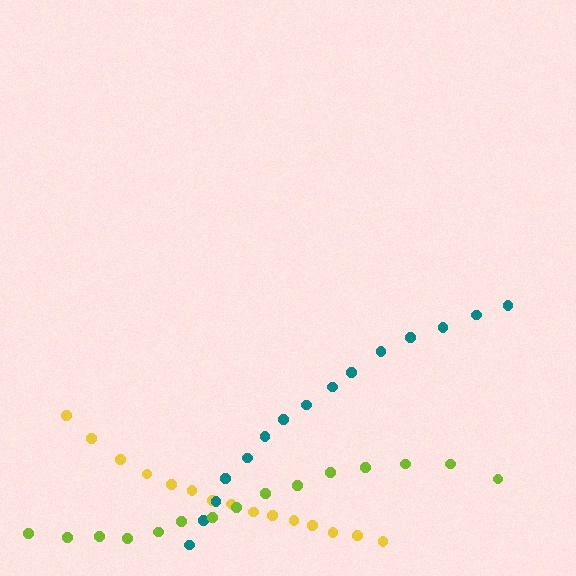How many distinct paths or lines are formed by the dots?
There are 3 distinct paths.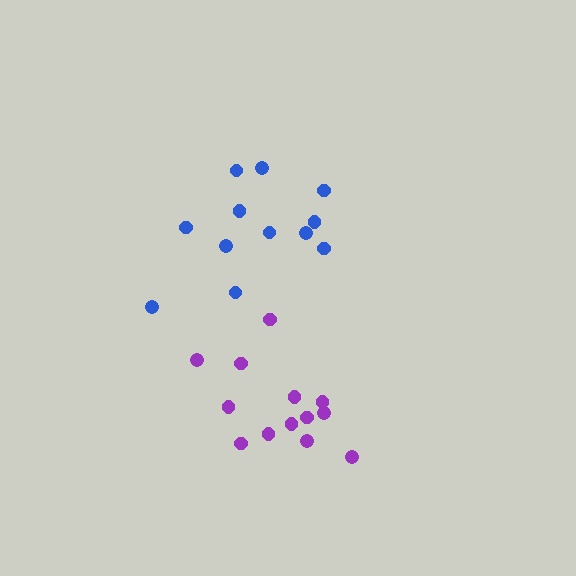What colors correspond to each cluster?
The clusters are colored: blue, purple.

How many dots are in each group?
Group 1: 12 dots, Group 2: 13 dots (25 total).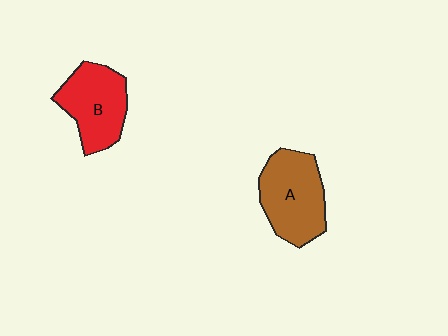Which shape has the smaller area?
Shape B (red).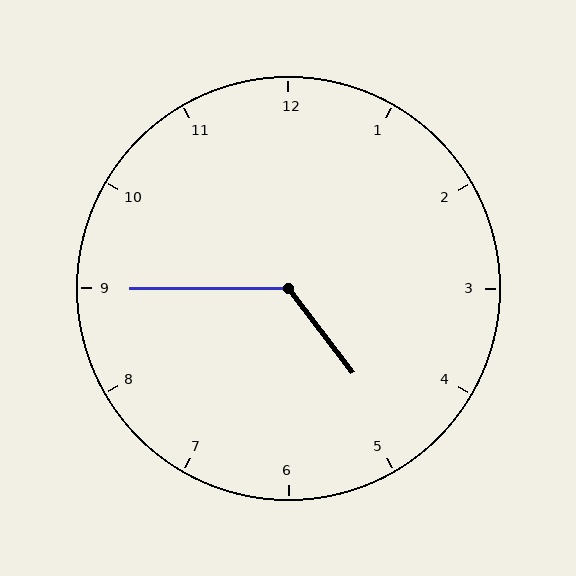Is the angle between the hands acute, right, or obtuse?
It is obtuse.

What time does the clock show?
4:45.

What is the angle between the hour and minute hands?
Approximately 128 degrees.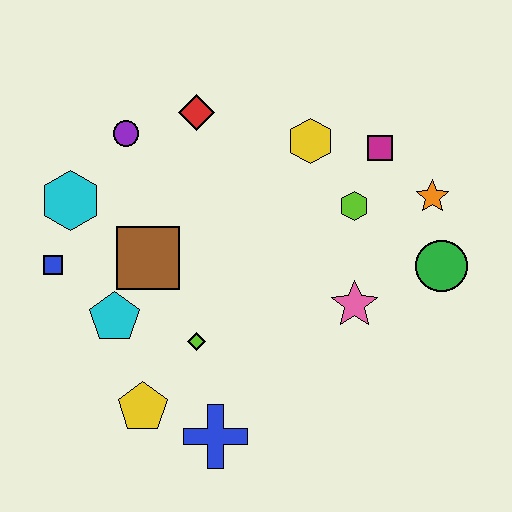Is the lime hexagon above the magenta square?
No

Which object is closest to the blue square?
The cyan hexagon is closest to the blue square.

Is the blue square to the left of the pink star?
Yes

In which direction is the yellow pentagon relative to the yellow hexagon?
The yellow pentagon is below the yellow hexagon.